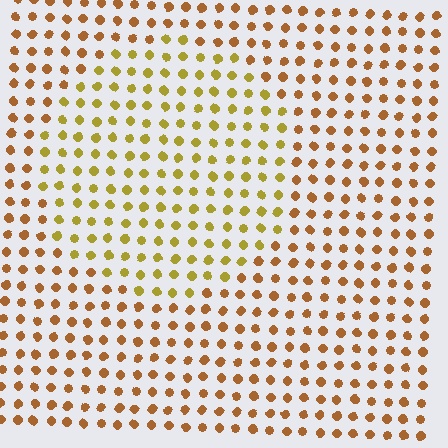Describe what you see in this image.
The image is filled with small brown elements in a uniform arrangement. A circle-shaped region is visible where the elements are tinted to a slightly different hue, forming a subtle color boundary.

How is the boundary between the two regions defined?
The boundary is defined purely by a slight shift in hue (about 29 degrees). Spacing, size, and orientation are identical on both sides.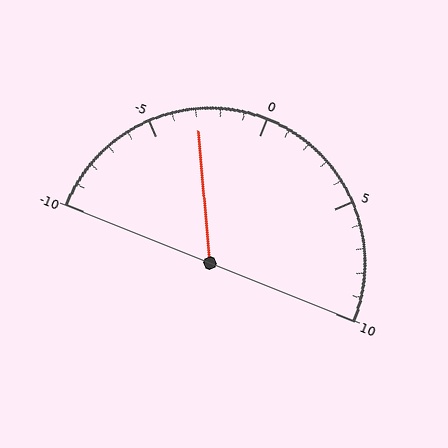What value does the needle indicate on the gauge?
The needle indicates approximately -3.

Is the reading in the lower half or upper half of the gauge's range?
The reading is in the lower half of the range (-10 to 10).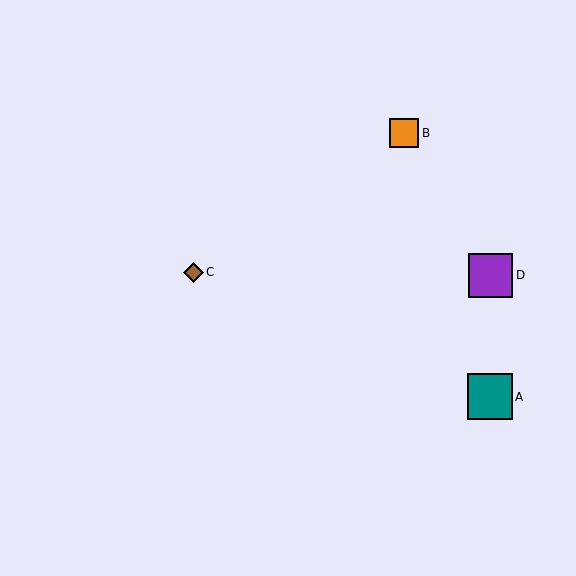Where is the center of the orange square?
The center of the orange square is at (404, 133).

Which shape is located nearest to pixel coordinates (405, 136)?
The orange square (labeled B) at (404, 133) is nearest to that location.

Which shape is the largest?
The teal square (labeled A) is the largest.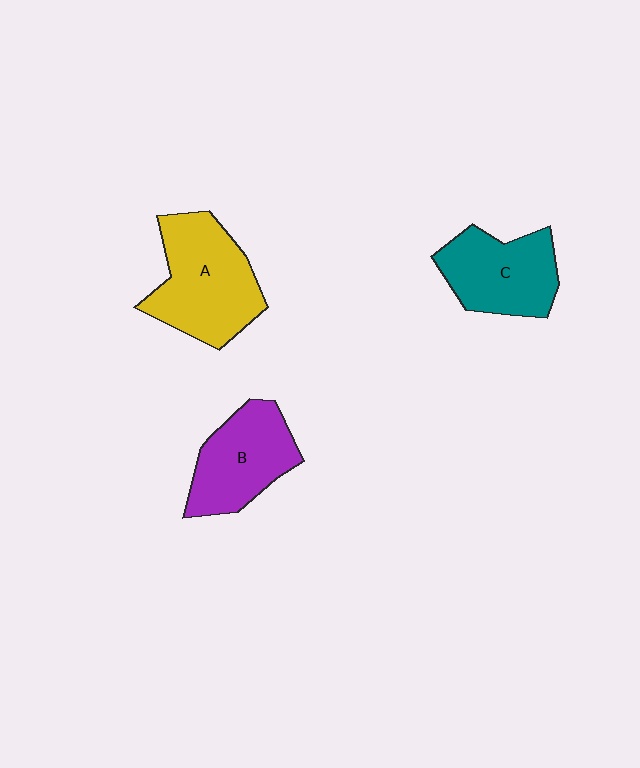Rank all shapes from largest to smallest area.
From largest to smallest: A (yellow), C (teal), B (purple).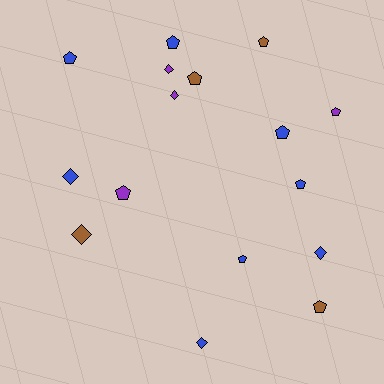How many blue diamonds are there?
There are 3 blue diamonds.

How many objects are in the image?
There are 16 objects.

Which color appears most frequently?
Blue, with 8 objects.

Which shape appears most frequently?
Pentagon, with 10 objects.